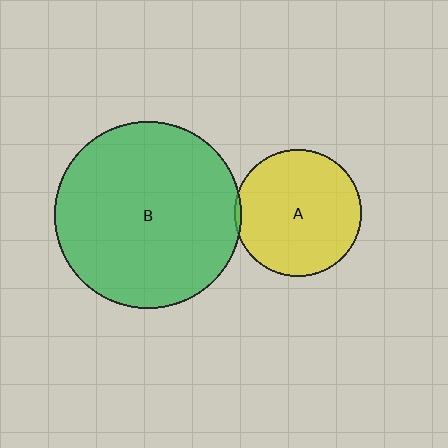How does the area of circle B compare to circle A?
Approximately 2.2 times.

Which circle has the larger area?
Circle B (green).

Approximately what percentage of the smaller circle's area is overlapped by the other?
Approximately 5%.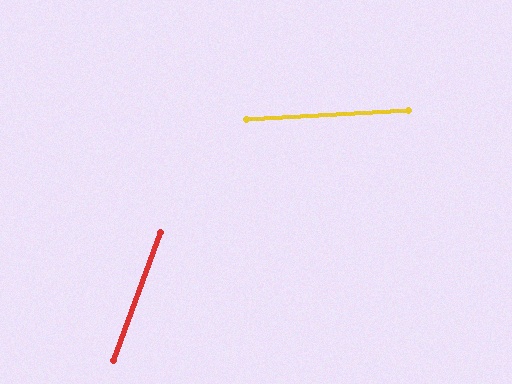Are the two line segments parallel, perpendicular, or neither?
Neither parallel nor perpendicular — they differ by about 67°.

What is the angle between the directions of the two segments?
Approximately 67 degrees.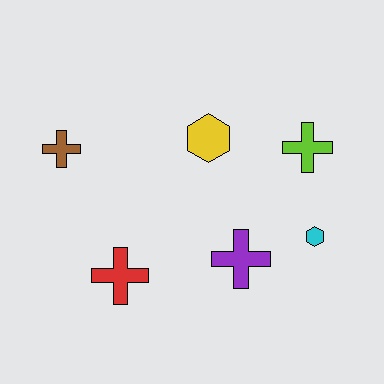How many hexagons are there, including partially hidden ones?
There are 2 hexagons.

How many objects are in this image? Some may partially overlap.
There are 6 objects.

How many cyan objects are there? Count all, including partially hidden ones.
There is 1 cyan object.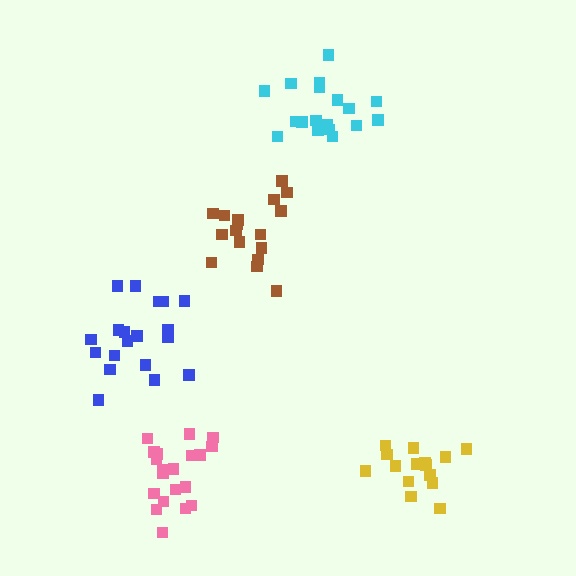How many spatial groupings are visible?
There are 5 spatial groupings.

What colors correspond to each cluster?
The clusters are colored: yellow, cyan, pink, blue, brown.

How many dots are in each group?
Group 1: 15 dots, Group 2: 18 dots, Group 3: 20 dots, Group 4: 19 dots, Group 5: 17 dots (89 total).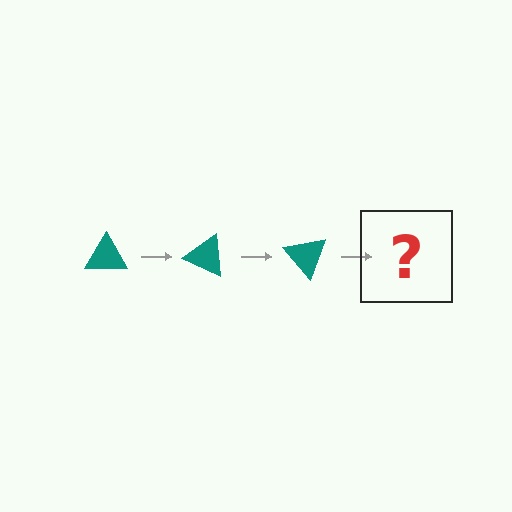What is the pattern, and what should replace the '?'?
The pattern is that the triangle rotates 25 degrees each step. The '?' should be a teal triangle rotated 75 degrees.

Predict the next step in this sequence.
The next step is a teal triangle rotated 75 degrees.